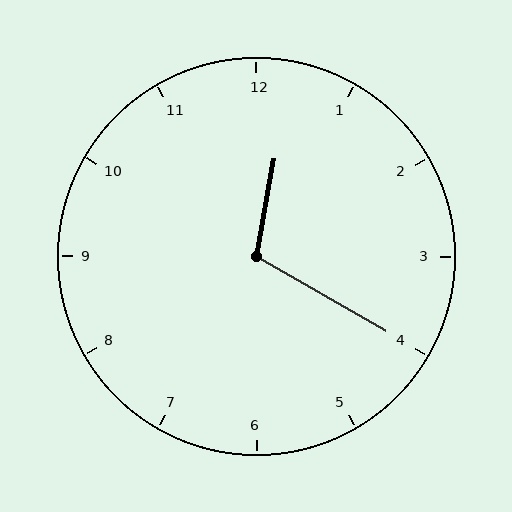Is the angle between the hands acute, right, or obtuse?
It is obtuse.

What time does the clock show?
12:20.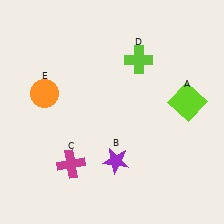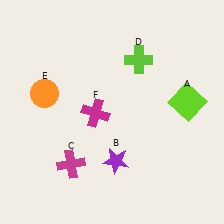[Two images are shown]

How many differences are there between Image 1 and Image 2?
There is 1 difference between the two images.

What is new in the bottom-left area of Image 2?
A magenta cross (F) was added in the bottom-left area of Image 2.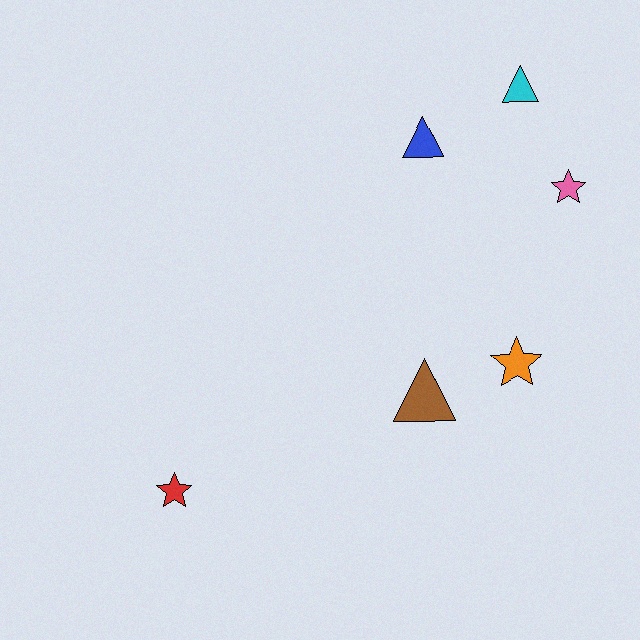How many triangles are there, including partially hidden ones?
There are 3 triangles.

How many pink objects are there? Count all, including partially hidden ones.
There is 1 pink object.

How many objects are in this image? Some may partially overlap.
There are 6 objects.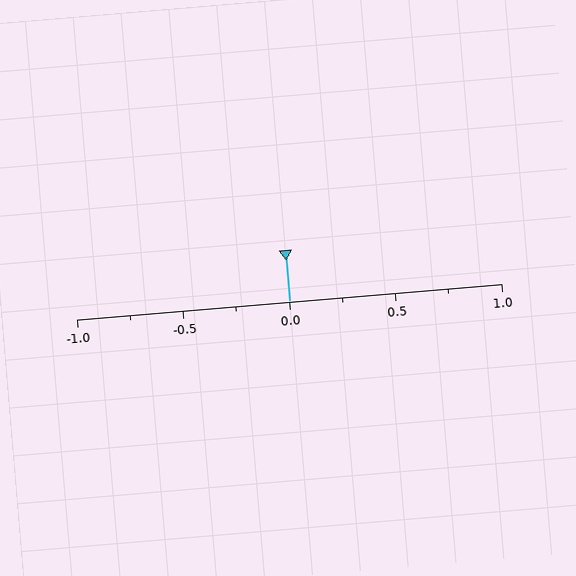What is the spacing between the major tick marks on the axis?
The major ticks are spaced 0.5 apart.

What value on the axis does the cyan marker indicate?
The marker indicates approximately 0.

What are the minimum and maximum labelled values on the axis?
The axis runs from -1.0 to 1.0.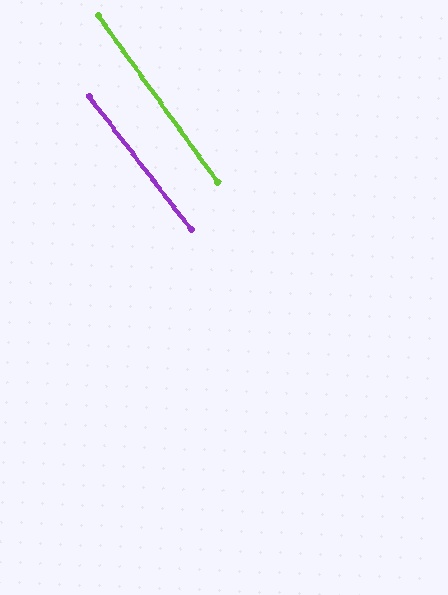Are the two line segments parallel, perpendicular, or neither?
Parallel — their directions differ by only 1.6°.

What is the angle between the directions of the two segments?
Approximately 2 degrees.